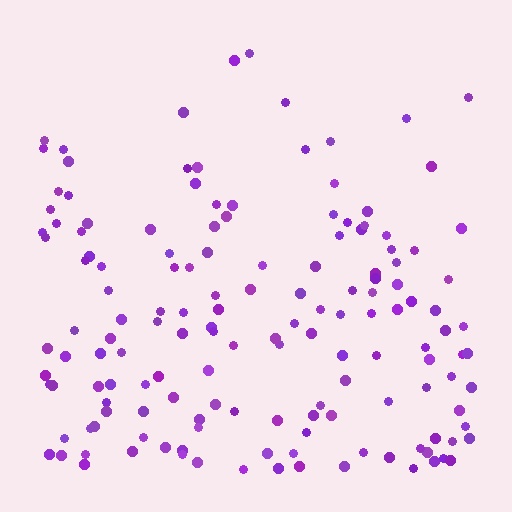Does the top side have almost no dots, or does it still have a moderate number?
Still a moderate number, just noticeably fewer than the bottom.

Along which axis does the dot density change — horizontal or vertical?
Vertical.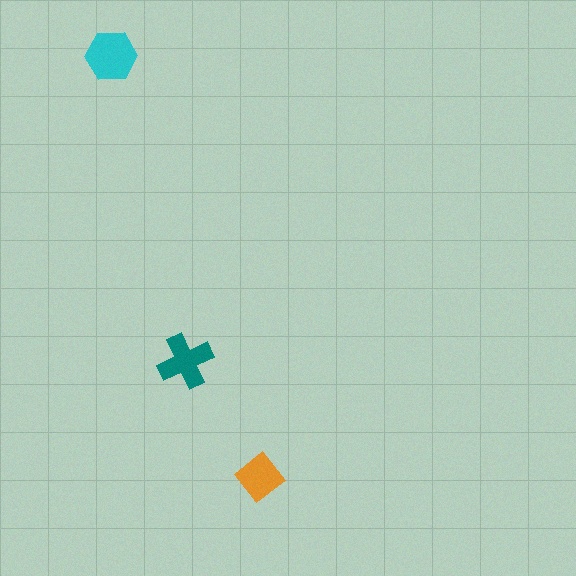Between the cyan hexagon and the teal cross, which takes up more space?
The cyan hexagon.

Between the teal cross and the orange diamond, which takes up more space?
The teal cross.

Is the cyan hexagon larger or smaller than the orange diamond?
Larger.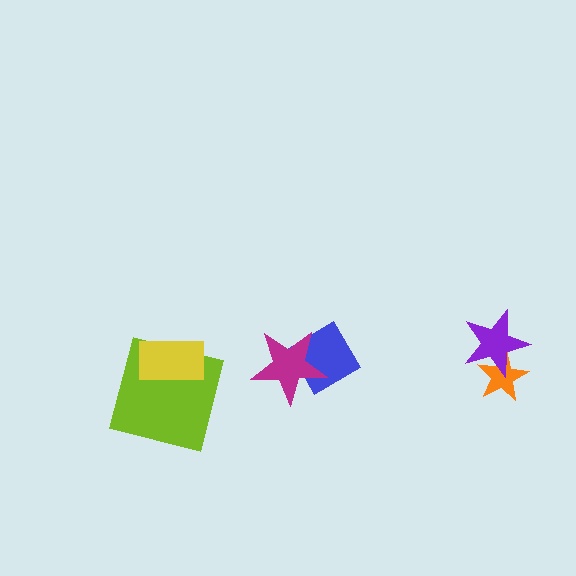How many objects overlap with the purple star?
1 object overlaps with the purple star.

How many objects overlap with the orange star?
1 object overlaps with the orange star.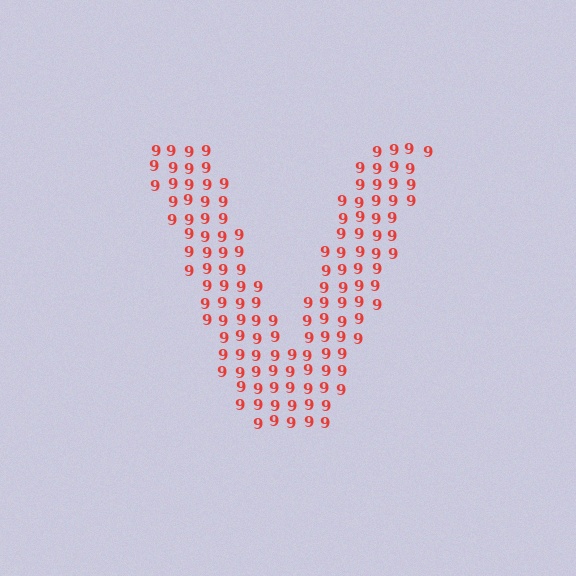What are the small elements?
The small elements are digit 9's.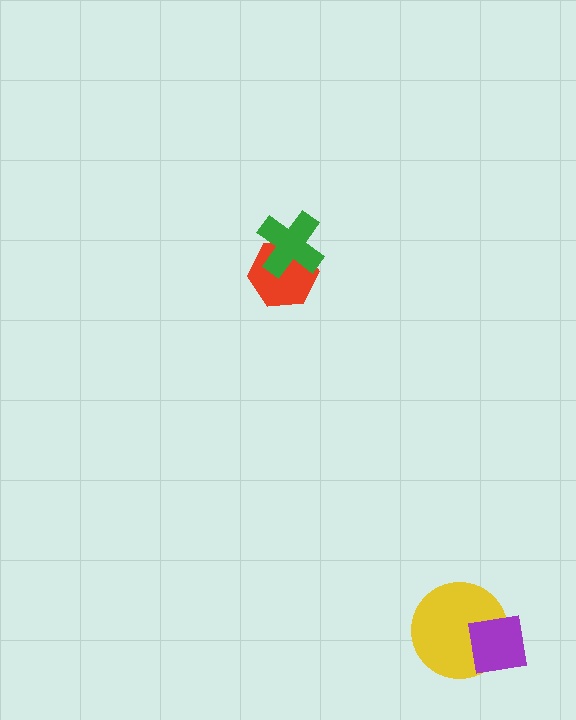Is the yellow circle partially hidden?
Yes, it is partially covered by another shape.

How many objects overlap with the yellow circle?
1 object overlaps with the yellow circle.